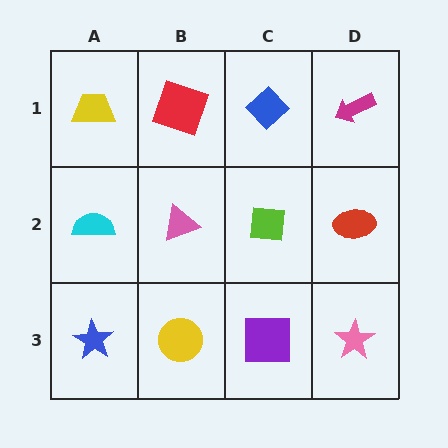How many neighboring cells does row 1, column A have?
2.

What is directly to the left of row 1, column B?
A yellow trapezoid.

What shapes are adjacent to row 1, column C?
A lime square (row 2, column C), a red square (row 1, column B), a magenta arrow (row 1, column D).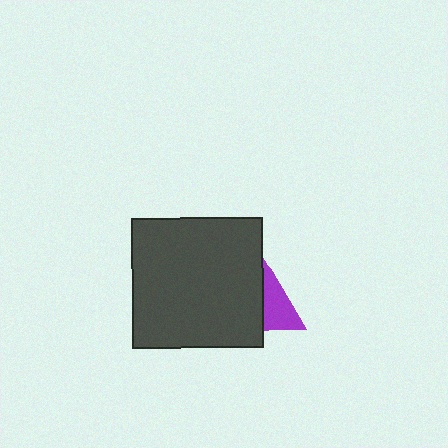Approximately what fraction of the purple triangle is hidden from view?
Roughly 54% of the purple triangle is hidden behind the dark gray square.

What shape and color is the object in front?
The object in front is a dark gray square.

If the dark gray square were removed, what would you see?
You would see the complete purple triangle.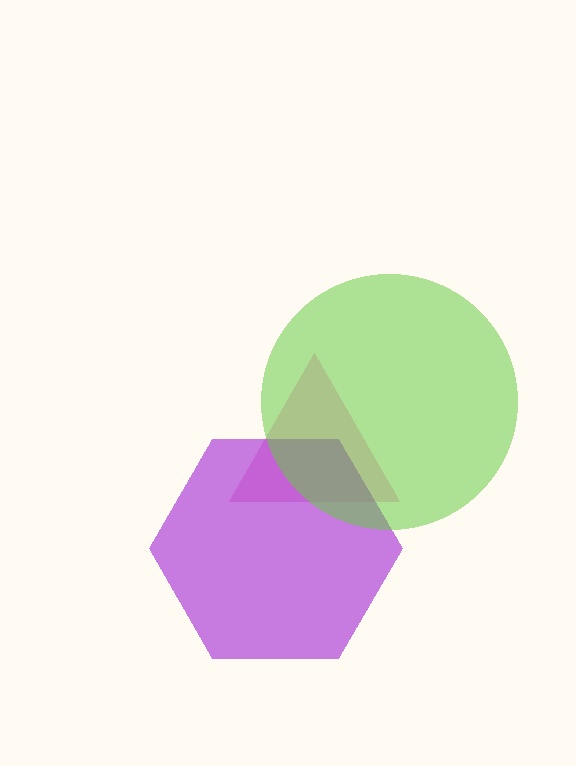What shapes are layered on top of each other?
The layered shapes are: a pink triangle, a purple hexagon, a lime circle.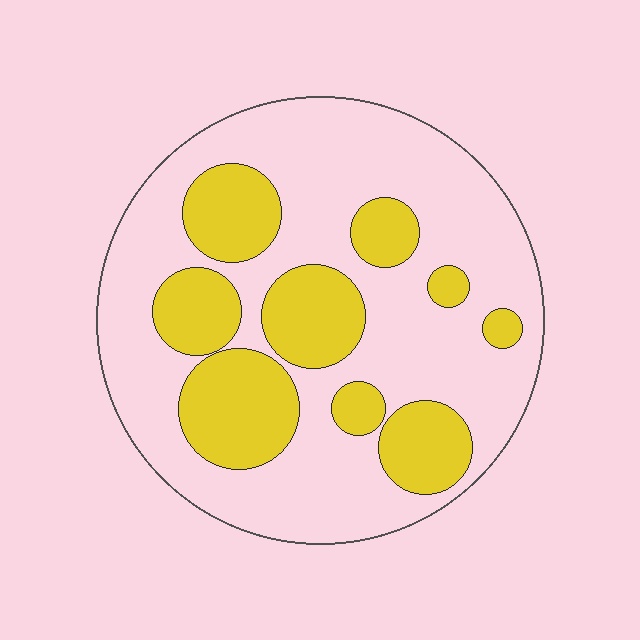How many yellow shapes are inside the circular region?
9.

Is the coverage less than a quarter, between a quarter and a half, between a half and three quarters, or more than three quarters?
Between a quarter and a half.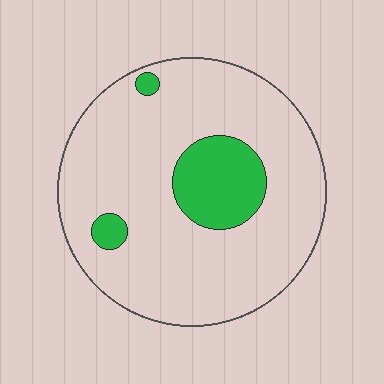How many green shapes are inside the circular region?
3.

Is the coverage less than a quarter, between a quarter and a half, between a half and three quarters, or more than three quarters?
Less than a quarter.